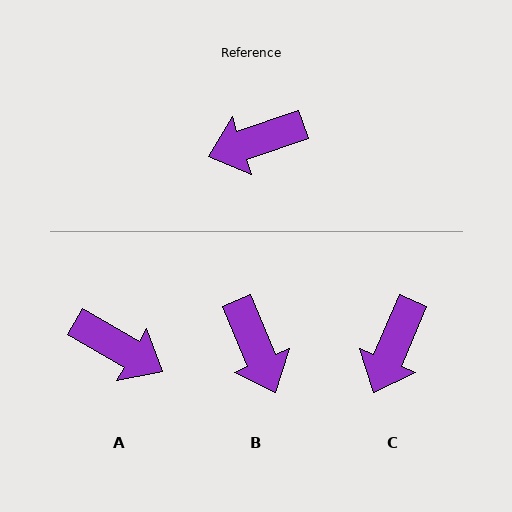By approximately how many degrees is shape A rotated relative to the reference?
Approximately 131 degrees counter-clockwise.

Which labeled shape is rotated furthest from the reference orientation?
A, about 131 degrees away.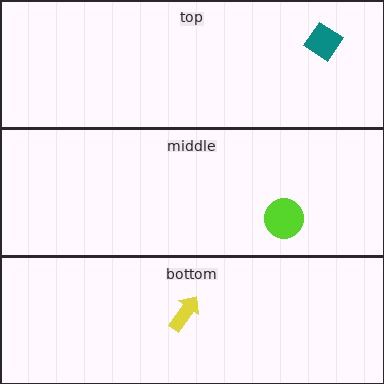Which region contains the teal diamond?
The top region.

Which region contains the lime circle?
The middle region.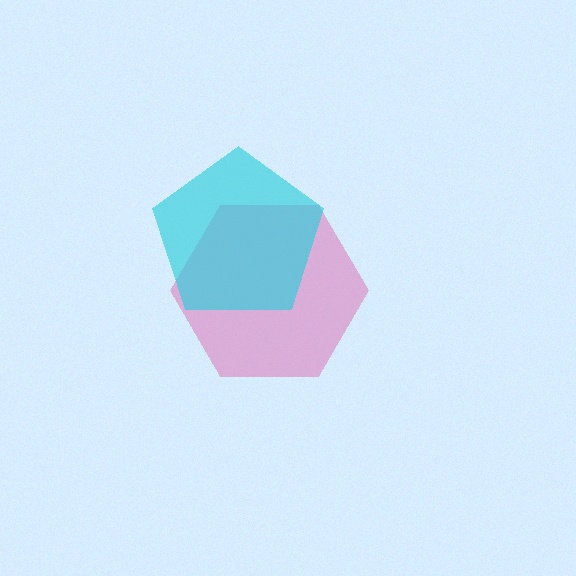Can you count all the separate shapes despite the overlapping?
Yes, there are 2 separate shapes.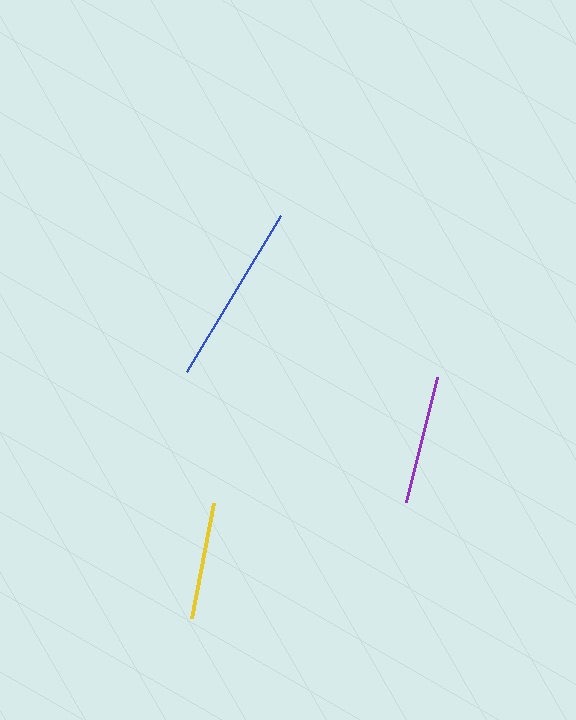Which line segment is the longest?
The blue line is the longest at approximately 182 pixels.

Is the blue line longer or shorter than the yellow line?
The blue line is longer than the yellow line.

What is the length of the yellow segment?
The yellow segment is approximately 117 pixels long.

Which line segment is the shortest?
The yellow line is the shortest at approximately 117 pixels.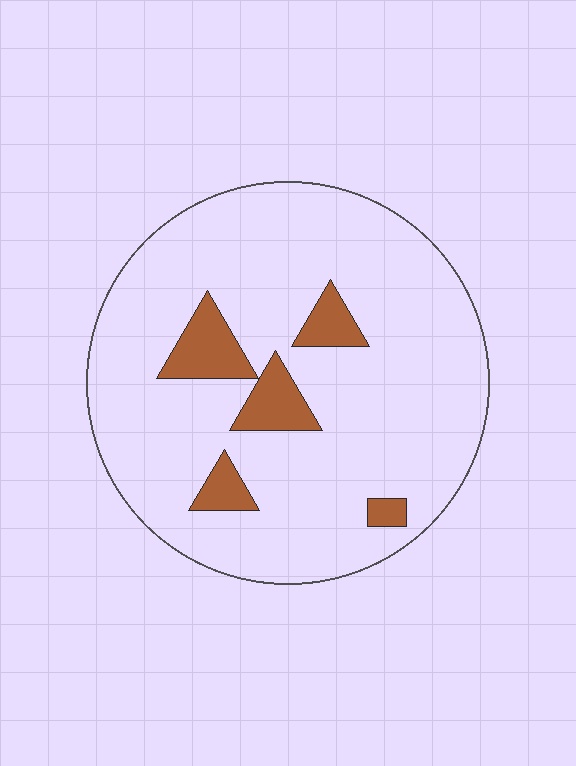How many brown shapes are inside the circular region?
5.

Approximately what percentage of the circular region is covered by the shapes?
Approximately 10%.